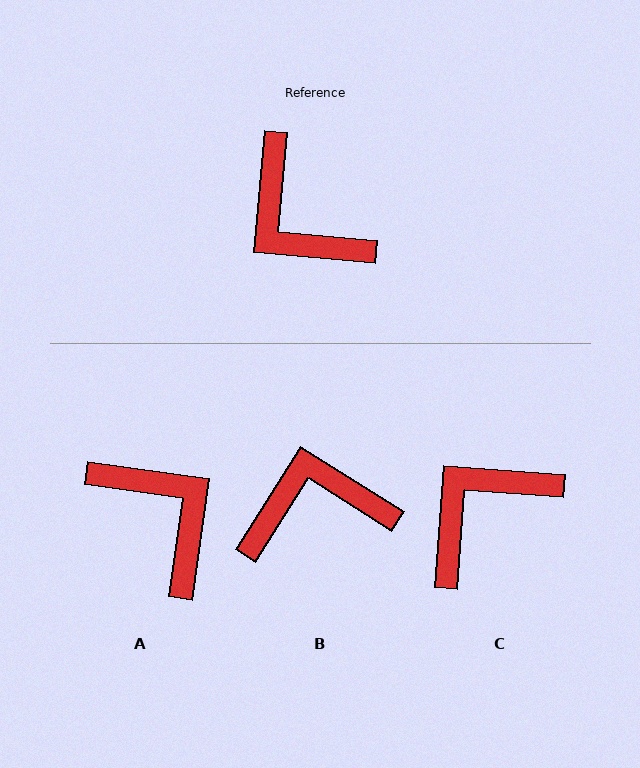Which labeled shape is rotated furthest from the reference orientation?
A, about 177 degrees away.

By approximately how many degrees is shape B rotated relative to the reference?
Approximately 117 degrees clockwise.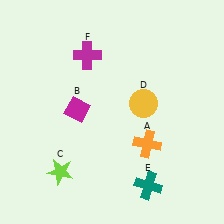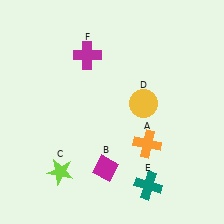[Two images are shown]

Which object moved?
The magenta diamond (B) moved down.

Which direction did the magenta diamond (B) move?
The magenta diamond (B) moved down.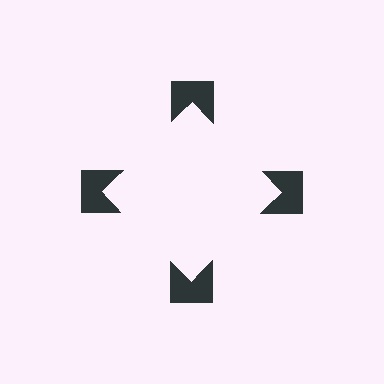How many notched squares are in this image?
There are 4 — one at each vertex of the illusory square.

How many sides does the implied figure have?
4 sides.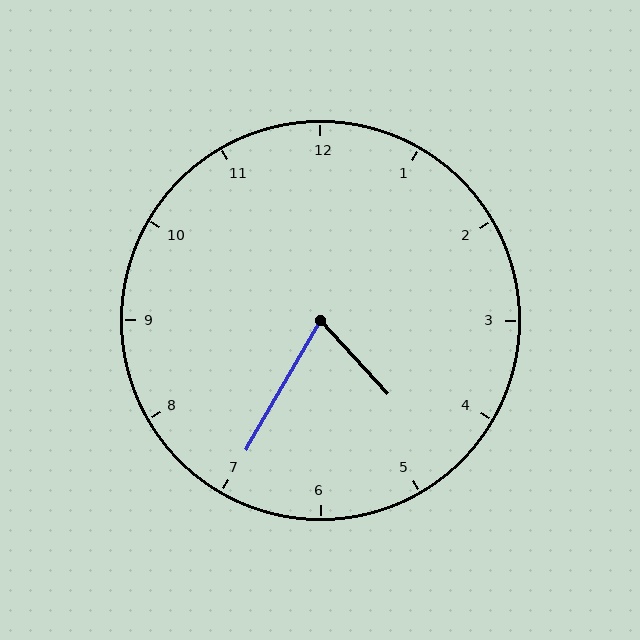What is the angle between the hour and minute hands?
Approximately 72 degrees.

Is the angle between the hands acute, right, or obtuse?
It is acute.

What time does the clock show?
4:35.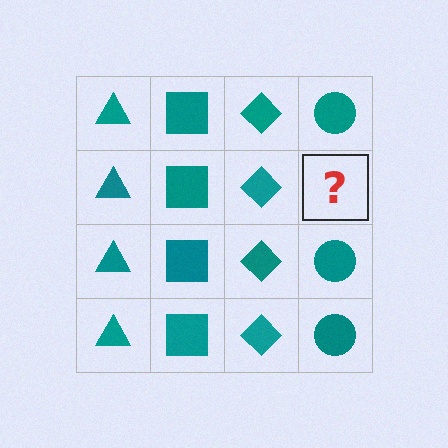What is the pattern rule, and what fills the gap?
The rule is that each column has a consistent shape. The gap should be filled with a teal circle.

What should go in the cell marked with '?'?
The missing cell should contain a teal circle.